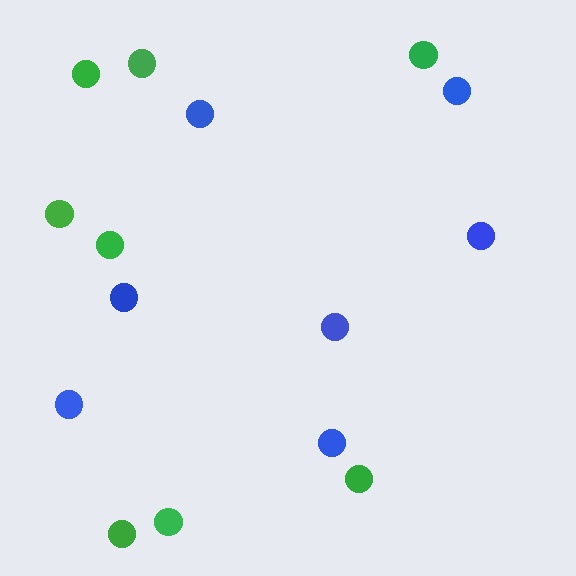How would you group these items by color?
There are 2 groups: one group of green circles (8) and one group of blue circles (7).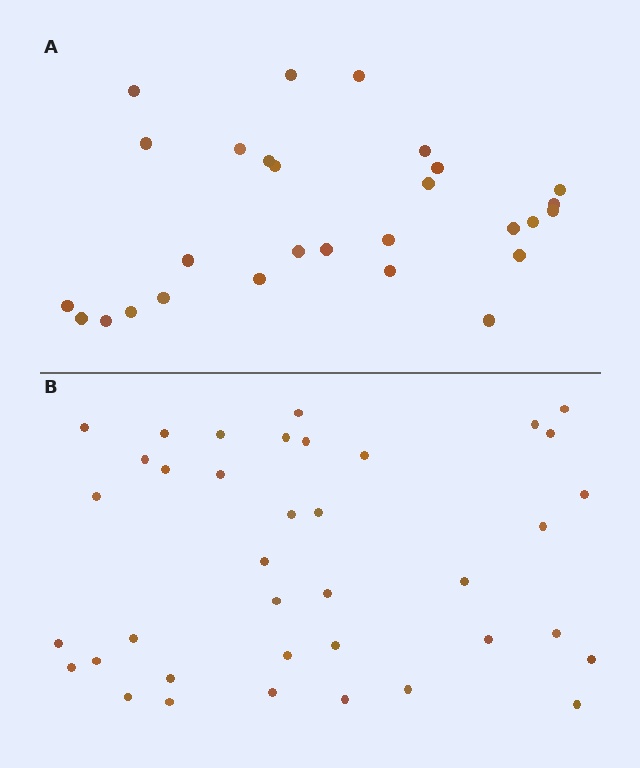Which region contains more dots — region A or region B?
Region B (the bottom region) has more dots.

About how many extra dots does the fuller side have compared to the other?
Region B has roughly 10 or so more dots than region A.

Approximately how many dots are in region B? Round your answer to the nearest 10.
About 40 dots. (The exact count is 38, which rounds to 40.)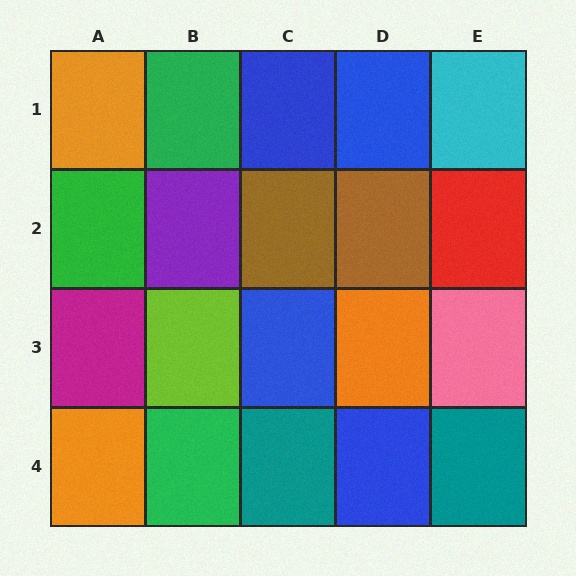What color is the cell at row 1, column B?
Green.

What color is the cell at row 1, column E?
Cyan.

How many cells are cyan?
1 cell is cyan.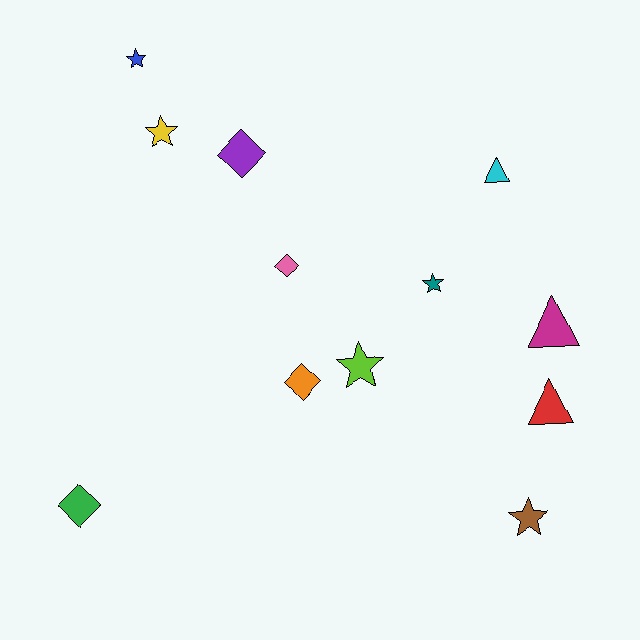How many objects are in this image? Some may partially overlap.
There are 12 objects.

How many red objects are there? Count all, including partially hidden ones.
There is 1 red object.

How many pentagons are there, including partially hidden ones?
There are no pentagons.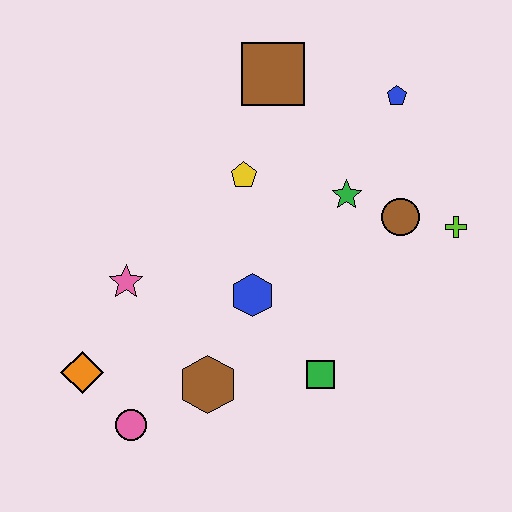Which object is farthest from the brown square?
The pink circle is farthest from the brown square.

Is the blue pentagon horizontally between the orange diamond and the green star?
No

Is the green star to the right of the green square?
Yes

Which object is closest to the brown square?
The yellow pentagon is closest to the brown square.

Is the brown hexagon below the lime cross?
Yes